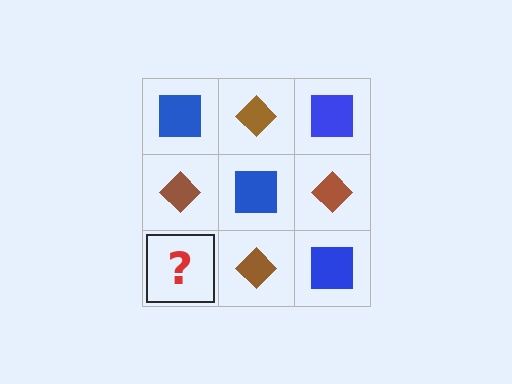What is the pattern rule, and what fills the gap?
The rule is that it alternates blue square and brown diamond in a checkerboard pattern. The gap should be filled with a blue square.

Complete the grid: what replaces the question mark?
The question mark should be replaced with a blue square.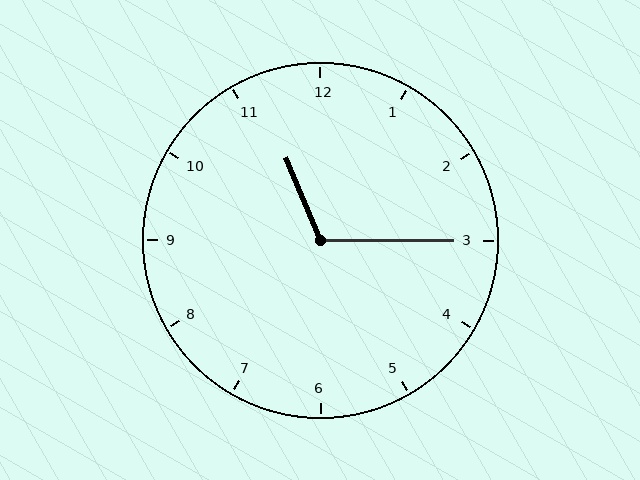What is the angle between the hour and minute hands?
Approximately 112 degrees.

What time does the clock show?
11:15.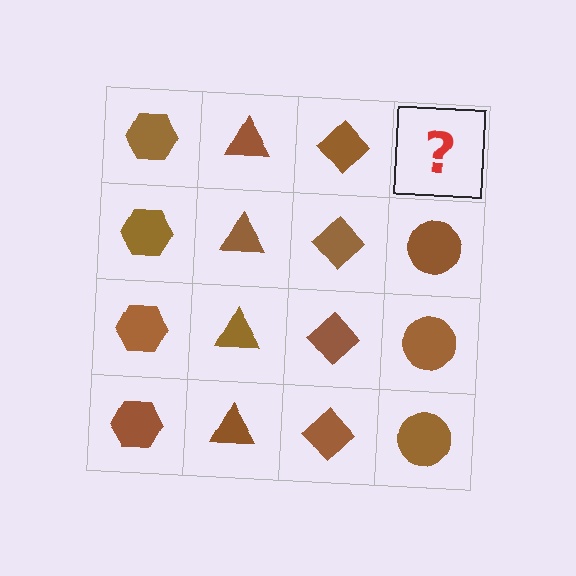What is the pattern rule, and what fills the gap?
The rule is that each column has a consistent shape. The gap should be filled with a brown circle.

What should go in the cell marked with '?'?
The missing cell should contain a brown circle.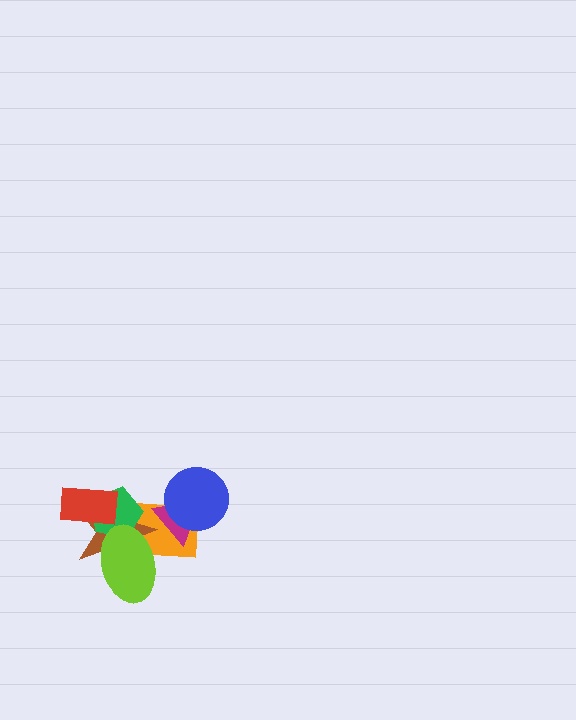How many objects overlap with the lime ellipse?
3 objects overlap with the lime ellipse.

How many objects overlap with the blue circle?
2 objects overlap with the blue circle.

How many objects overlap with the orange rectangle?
5 objects overlap with the orange rectangle.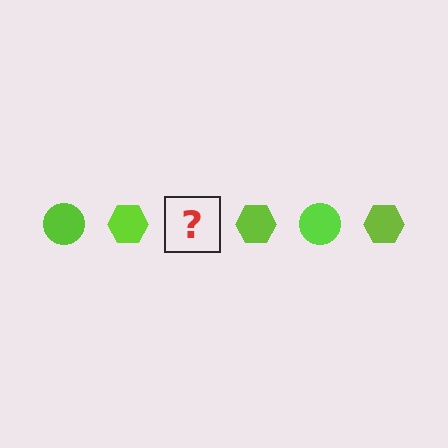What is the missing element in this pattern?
The missing element is a lime circle.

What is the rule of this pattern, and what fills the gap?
The rule is that the pattern cycles through circle, hexagon shapes in lime. The gap should be filled with a lime circle.